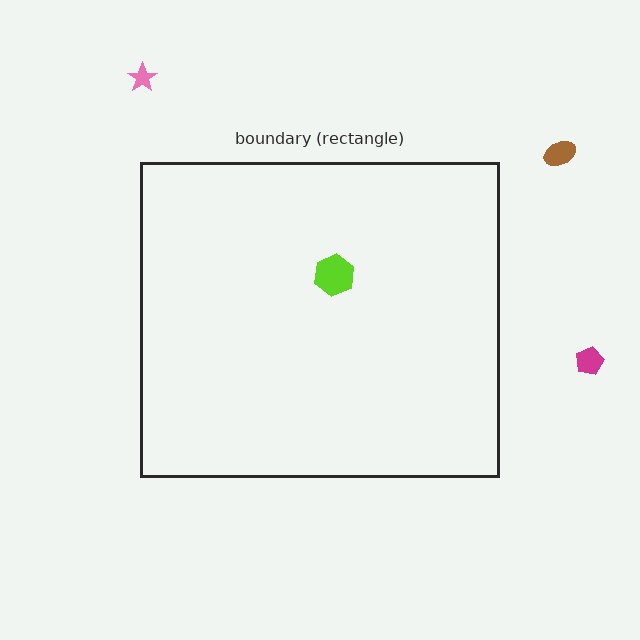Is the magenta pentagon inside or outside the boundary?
Outside.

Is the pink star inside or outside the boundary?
Outside.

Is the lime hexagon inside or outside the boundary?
Inside.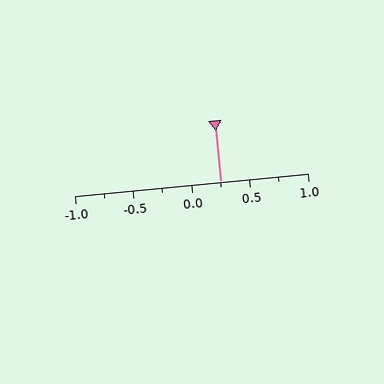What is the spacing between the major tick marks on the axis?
The major ticks are spaced 0.5 apart.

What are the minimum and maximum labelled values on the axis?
The axis runs from -1.0 to 1.0.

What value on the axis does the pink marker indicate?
The marker indicates approximately 0.25.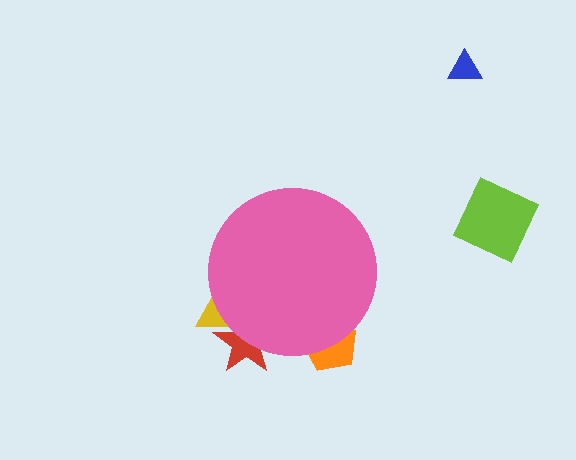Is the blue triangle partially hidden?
No, the blue triangle is fully visible.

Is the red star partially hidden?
Yes, the red star is partially hidden behind the pink circle.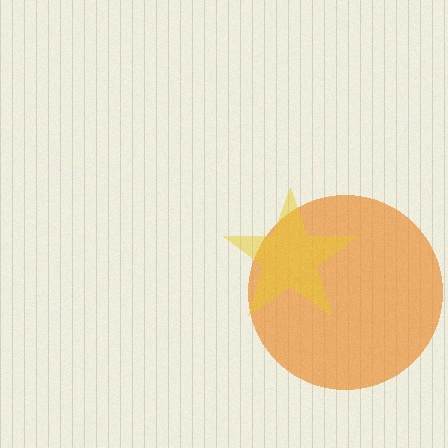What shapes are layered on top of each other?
The layered shapes are: an orange circle, a yellow star.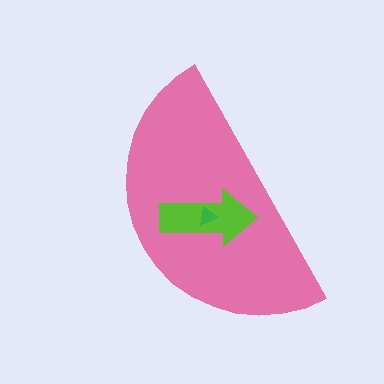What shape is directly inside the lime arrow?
The green triangle.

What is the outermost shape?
The pink semicircle.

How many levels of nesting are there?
3.